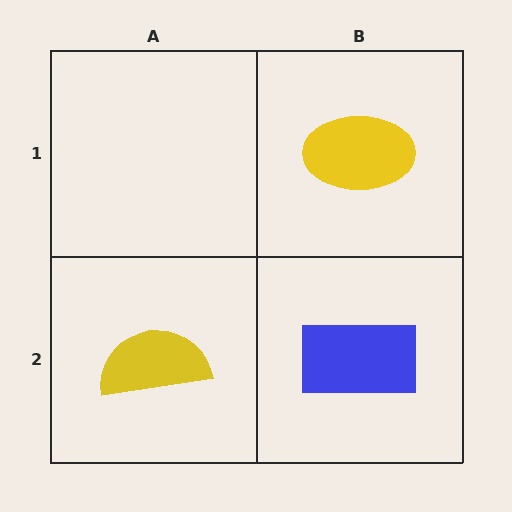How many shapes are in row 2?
2 shapes.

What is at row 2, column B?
A blue rectangle.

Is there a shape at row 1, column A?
No, that cell is empty.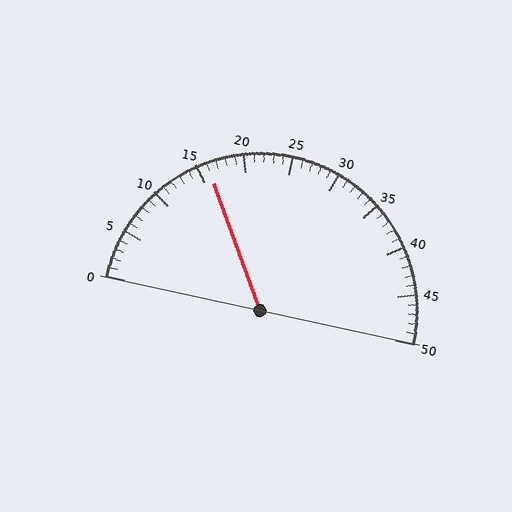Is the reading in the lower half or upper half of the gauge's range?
The reading is in the lower half of the range (0 to 50).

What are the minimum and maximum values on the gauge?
The gauge ranges from 0 to 50.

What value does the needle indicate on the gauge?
The needle indicates approximately 16.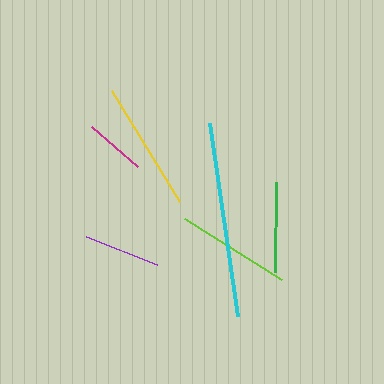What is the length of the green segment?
The green segment is approximately 90 pixels long.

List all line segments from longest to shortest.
From longest to shortest: cyan, yellow, lime, green, purple, magenta.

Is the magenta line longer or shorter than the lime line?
The lime line is longer than the magenta line.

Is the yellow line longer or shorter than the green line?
The yellow line is longer than the green line.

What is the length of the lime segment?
The lime segment is approximately 115 pixels long.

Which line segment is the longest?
The cyan line is the longest at approximately 196 pixels.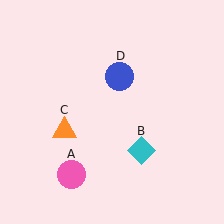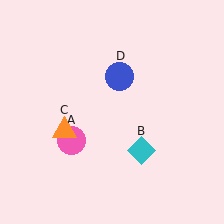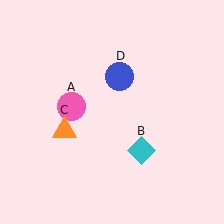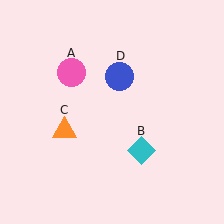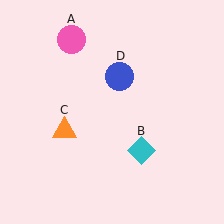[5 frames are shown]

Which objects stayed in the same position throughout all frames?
Cyan diamond (object B) and orange triangle (object C) and blue circle (object D) remained stationary.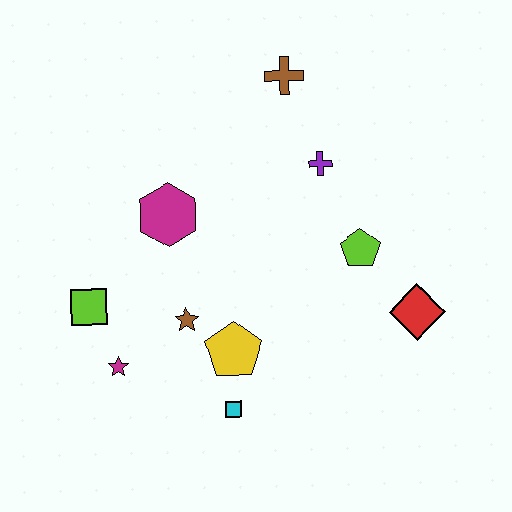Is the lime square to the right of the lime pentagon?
No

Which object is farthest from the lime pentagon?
The lime square is farthest from the lime pentagon.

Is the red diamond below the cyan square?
No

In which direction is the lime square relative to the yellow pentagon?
The lime square is to the left of the yellow pentagon.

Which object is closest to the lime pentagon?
The red diamond is closest to the lime pentagon.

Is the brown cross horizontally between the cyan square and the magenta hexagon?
No